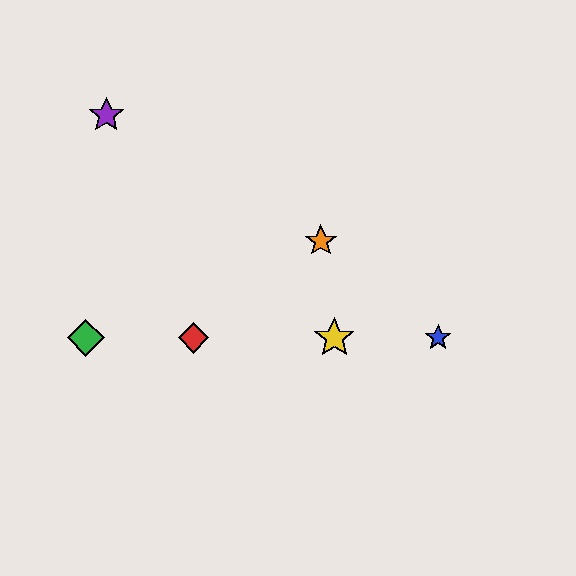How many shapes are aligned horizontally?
4 shapes (the red diamond, the blue star, the green diamond, the yellow star) are aligned horizontally.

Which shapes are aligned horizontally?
The red diamond, the blue star, the green diamond, the yellow star are aligned horizontally.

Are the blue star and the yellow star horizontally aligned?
Yes, both are at y≈338.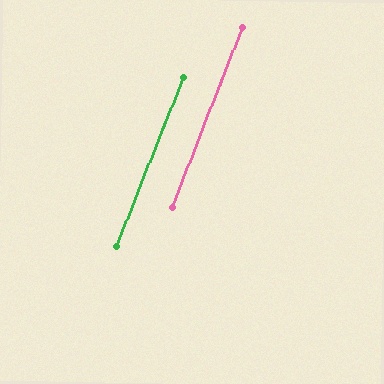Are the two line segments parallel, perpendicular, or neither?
Parallel — their directions differ by only 0.4°.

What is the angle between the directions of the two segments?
Approximately 0 degrees.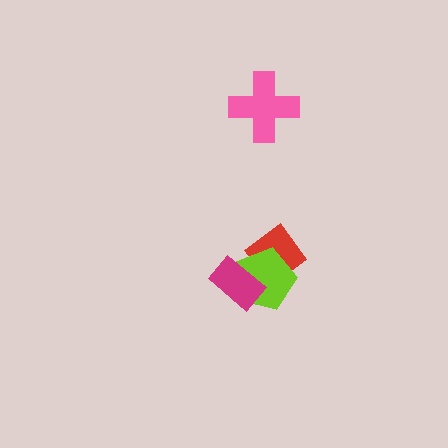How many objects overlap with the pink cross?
0 objects overlap with the pink cross.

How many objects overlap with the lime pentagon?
2 objects overlap with the lime pentagon.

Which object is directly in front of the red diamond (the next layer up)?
The lime pentagon is directly in front of the red diamond.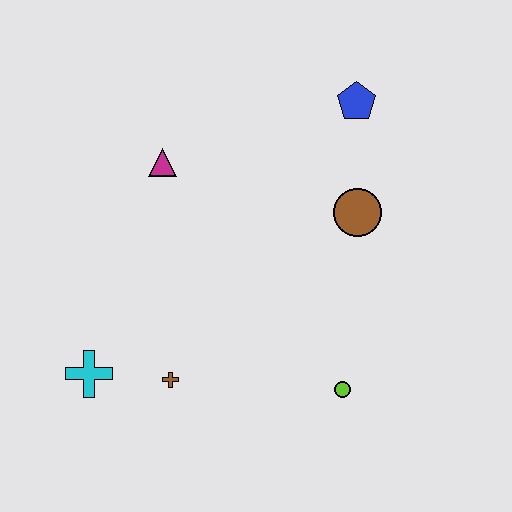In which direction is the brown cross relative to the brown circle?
The brown cross is to the left of the brown circle.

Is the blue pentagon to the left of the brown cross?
No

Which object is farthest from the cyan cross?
The blue pentagon is farthest from the cyan cross.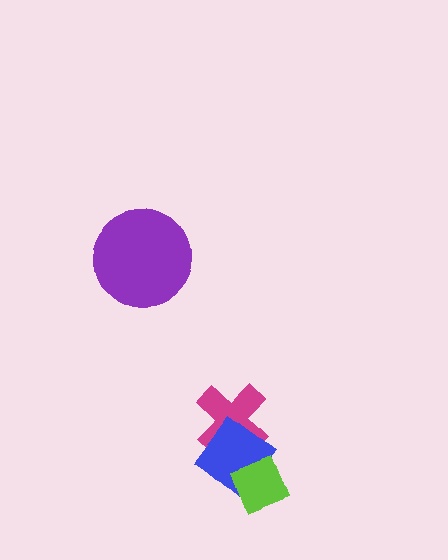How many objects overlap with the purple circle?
0 objects overlap with the purple circle.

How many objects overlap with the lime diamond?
1 object overlaps with the lime diamond.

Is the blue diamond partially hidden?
Yes, it is partially covered by another shape.